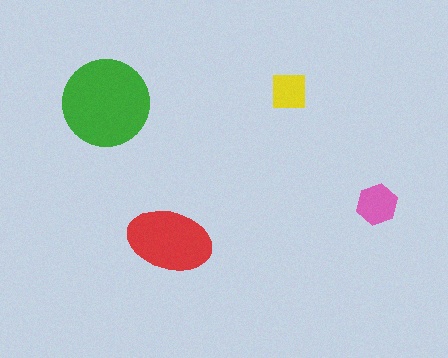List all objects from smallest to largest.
The yellow square, the pink hexagon, the red ellipse, the green circle.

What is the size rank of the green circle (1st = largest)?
1st.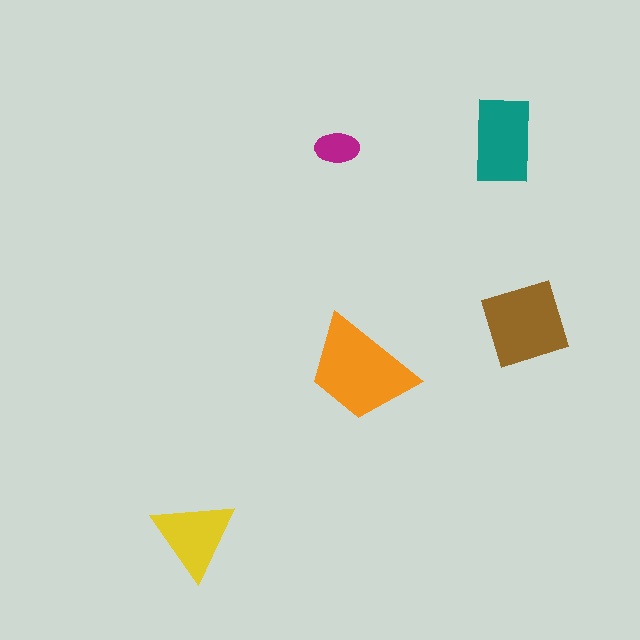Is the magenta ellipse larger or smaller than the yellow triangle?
Smaller.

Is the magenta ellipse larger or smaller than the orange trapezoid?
Smaller.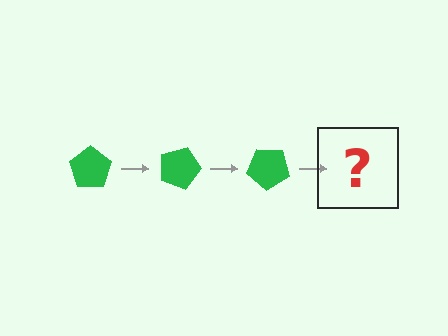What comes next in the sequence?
The next element should be a green pentagon rotated 60 degrees.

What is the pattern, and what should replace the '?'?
The pattern is that the pentagon rotates 20 degrees each step. The '?' should be a green pentagon rotated 60 degrees.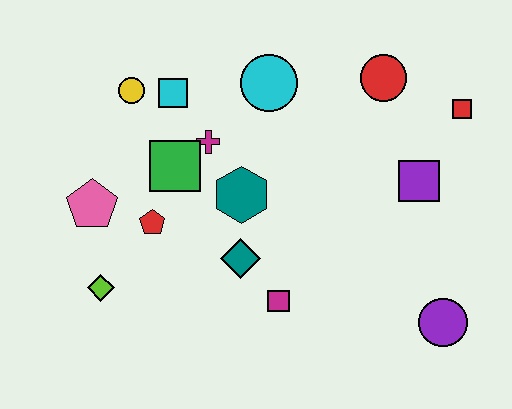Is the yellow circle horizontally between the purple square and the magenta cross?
No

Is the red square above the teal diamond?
Yes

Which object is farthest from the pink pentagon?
The red square is farthest from the pink pentagon.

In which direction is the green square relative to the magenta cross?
The green square is to the left of the magenta cross.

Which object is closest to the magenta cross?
The green square is closest to the magenta cross.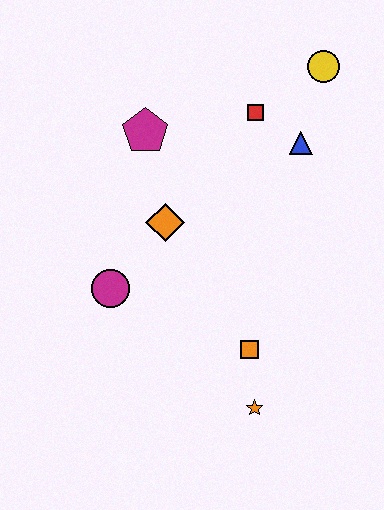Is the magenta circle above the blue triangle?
No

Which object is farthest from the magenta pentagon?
The orange star is farthest from the magenta pentagon.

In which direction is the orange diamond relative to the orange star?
The orange diamond is above the orange star.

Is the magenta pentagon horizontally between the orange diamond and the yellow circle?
No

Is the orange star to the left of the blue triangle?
Yes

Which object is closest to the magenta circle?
The orange diamond is closest to the magenta circle.